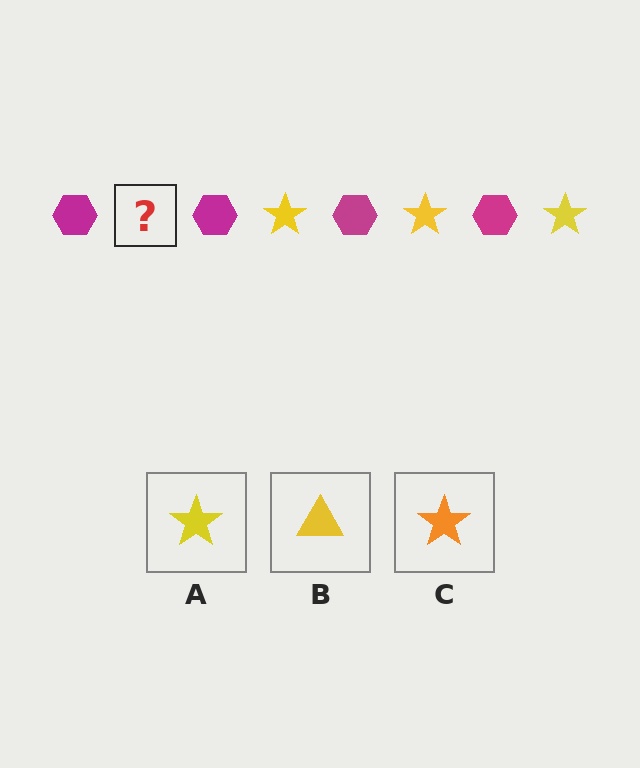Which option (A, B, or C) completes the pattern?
A.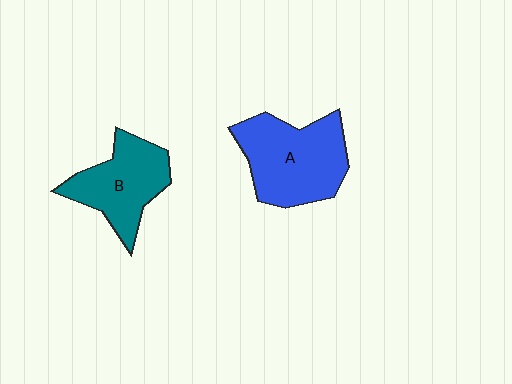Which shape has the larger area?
Shape A (blue).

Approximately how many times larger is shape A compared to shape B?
Approximately 1.3 times.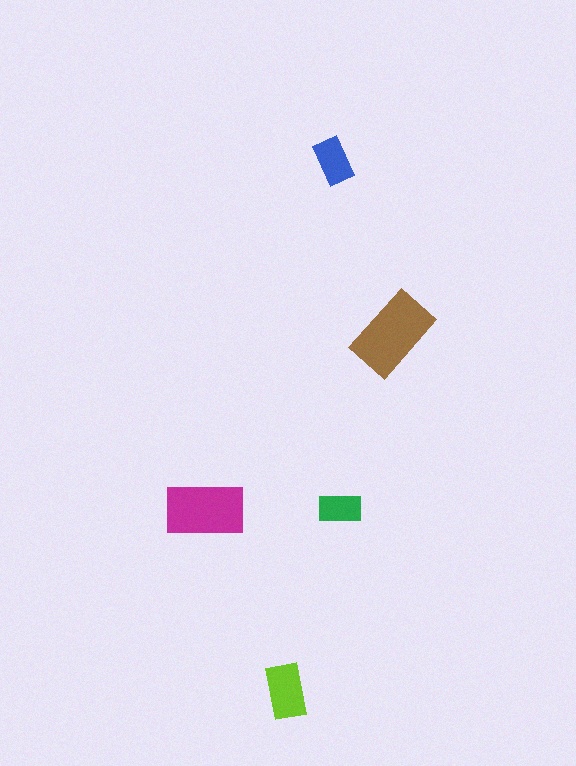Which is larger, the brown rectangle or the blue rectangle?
The brown one.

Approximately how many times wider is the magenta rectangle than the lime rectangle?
About 1.5 times wider.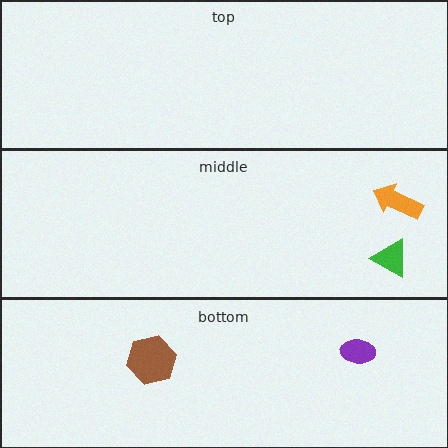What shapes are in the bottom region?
The brown hexagon, the purple ellipse.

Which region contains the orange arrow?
The middle region.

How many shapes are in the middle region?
2.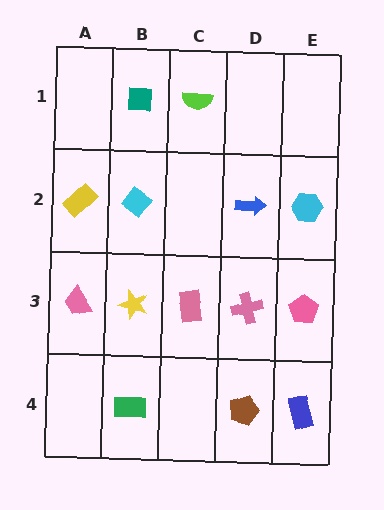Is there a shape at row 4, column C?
No, that cell is empty.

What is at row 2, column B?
A cyan diamond.